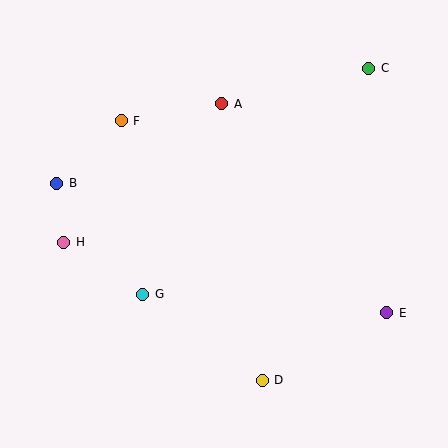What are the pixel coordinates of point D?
Point D is at (262, 380).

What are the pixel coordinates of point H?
Point H is at (64, 242).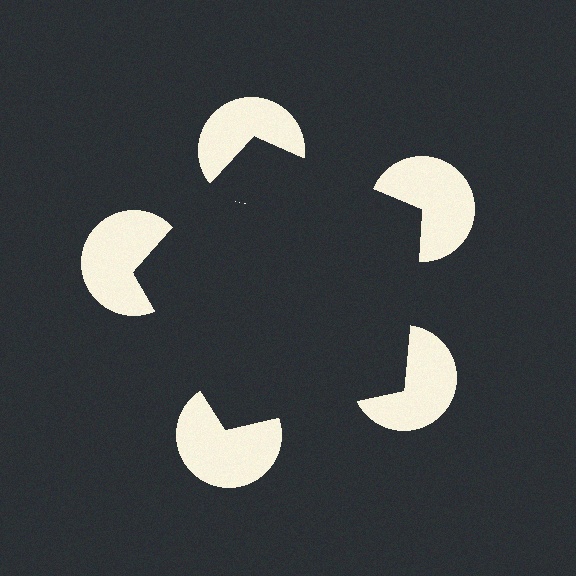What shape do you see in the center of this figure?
An illusory pentagon — its edges are inferred from the aligned wedge cuts in the pac-man discs, not physically drawn.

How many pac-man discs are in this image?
There are 5 — one at each vertex of the illusory pentagon.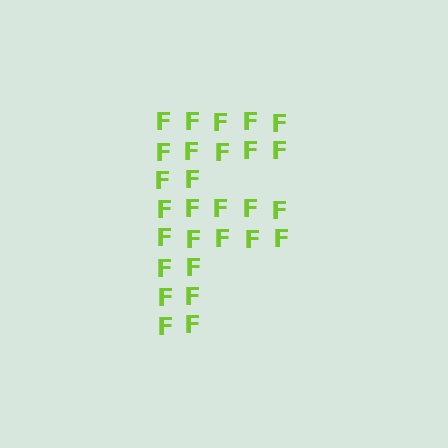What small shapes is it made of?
It is made of small letter F's.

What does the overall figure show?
The overall figure shows the letter F.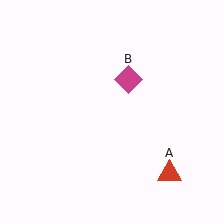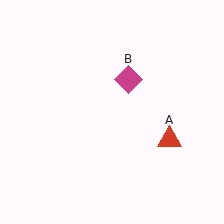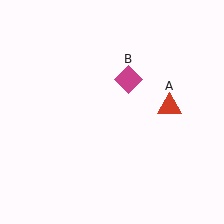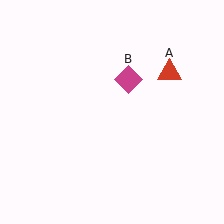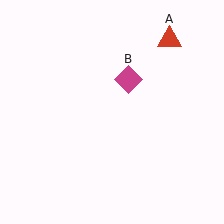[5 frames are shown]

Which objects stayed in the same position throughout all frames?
Magenta diamond (object B) remained stationary.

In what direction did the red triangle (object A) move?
The red triangle (object A) moved up.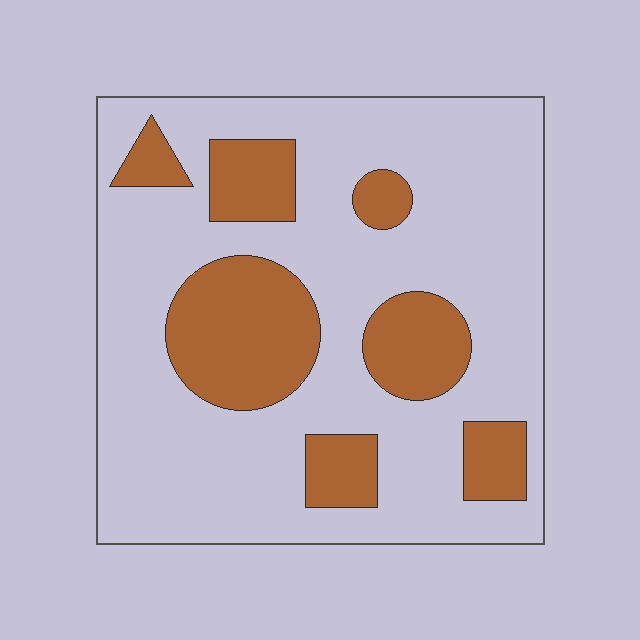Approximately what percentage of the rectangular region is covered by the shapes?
Approximately 25%.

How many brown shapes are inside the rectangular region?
7.